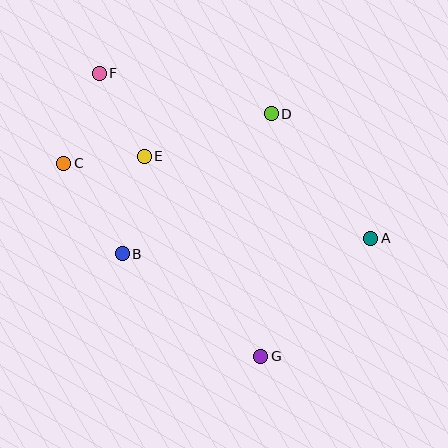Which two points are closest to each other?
Points C and E are closest to each other.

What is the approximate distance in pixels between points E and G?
The distance between E and G is approximately 232 pixels.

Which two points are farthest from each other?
Points F and G are farthest from each other.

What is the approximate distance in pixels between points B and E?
The distance between B and E is approximately 100 pixels.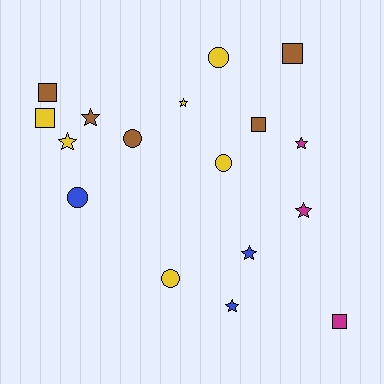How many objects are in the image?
There are 17 objects.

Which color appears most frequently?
Yellow, with 6 objects.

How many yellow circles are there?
There are 3 yellow circles.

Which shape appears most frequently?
Star, with 7 objects.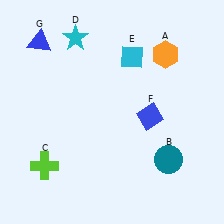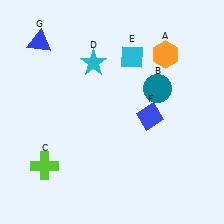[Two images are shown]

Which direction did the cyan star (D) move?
The cyan star (D) moved down.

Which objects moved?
The objects that moved are: the teal circle (B), the cyan star (D).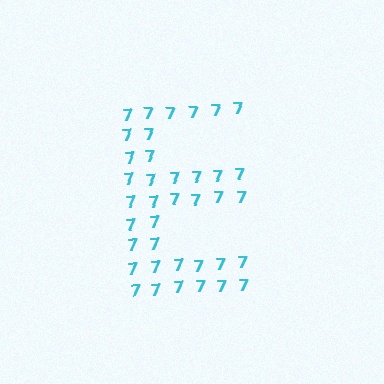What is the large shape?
The large shape is the letter E.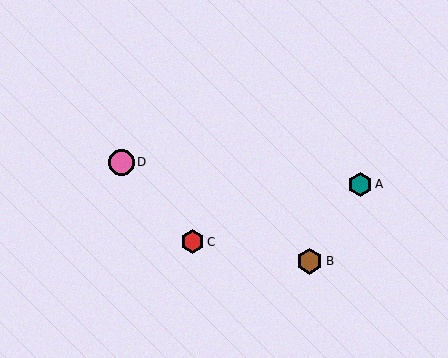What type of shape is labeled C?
Shape C is a red hexagon.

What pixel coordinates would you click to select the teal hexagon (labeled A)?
Click at (360, 184) to select the teal hexagon A.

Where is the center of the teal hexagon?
The center of the teal hexagon is at (360, 184).